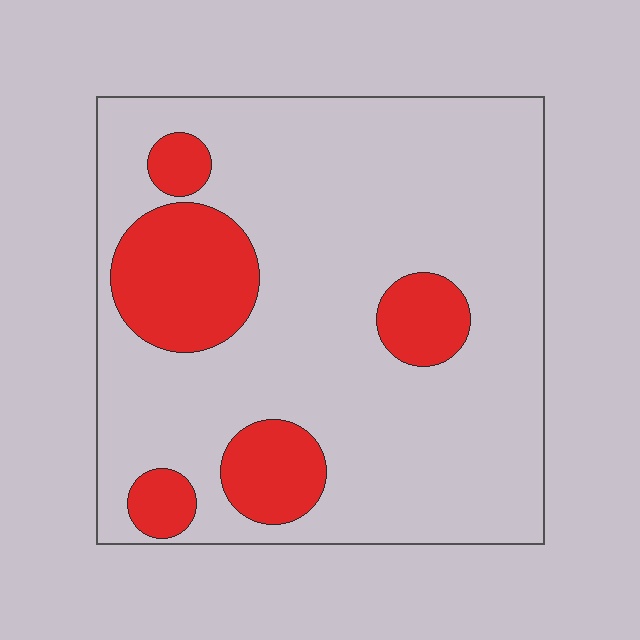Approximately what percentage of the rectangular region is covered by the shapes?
Approximately 20%.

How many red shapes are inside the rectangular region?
5.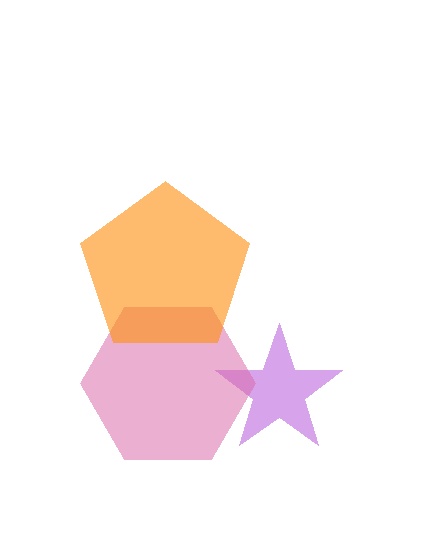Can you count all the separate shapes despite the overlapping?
Yes, there are 3 separate shapes.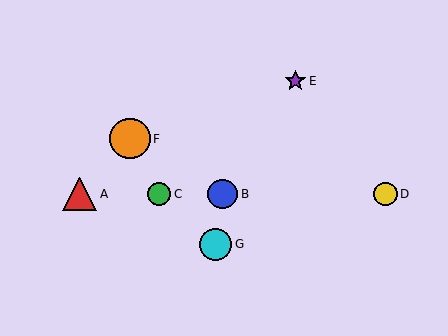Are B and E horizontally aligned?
No, B is at y≈194 and E is at y≈81.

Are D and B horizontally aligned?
Yes, both are at y≈194.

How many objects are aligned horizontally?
4 objects (A, B, C, D) are aligned horizontally.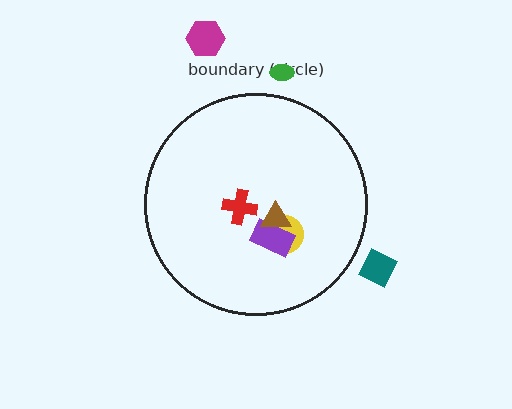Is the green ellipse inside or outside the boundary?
Outside.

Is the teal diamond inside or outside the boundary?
Outside.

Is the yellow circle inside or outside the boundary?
Inside.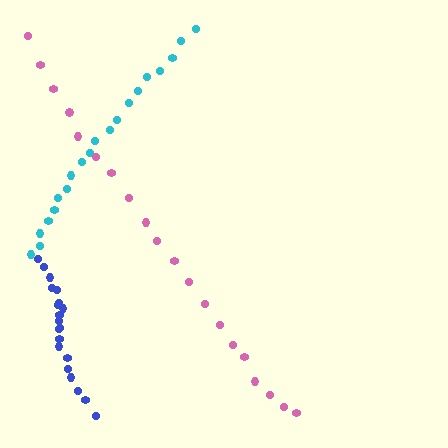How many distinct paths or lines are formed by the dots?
There are 3 distinct paths.